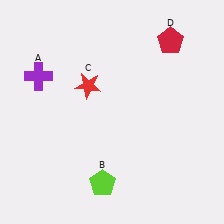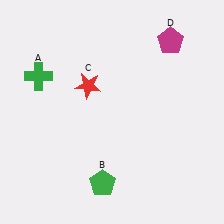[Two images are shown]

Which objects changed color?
A changed from purple to green. B changed from lime to green. D changed from red to magenta.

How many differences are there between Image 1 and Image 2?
There are 3 differences between the two images.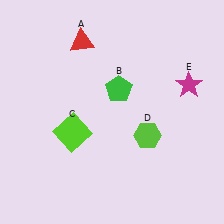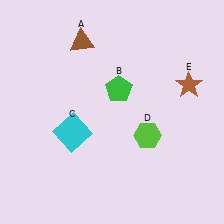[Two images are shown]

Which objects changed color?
A changed from red to brown. C changed from lime to cyan. E changed from magenta to brown.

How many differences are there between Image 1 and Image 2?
There are 3 differences between the two images.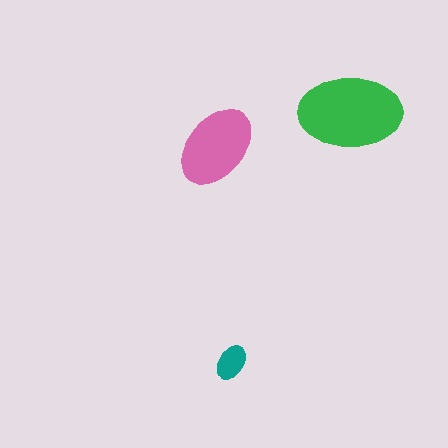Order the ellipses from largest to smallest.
the green one, the pink one, the teal one.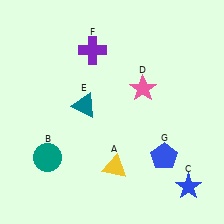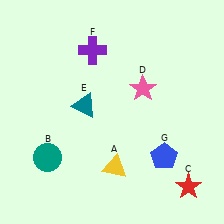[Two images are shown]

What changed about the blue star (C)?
In Image 1, C is blue. In Image 2, it changed to red.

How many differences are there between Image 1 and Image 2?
There is 1 difference between the two images.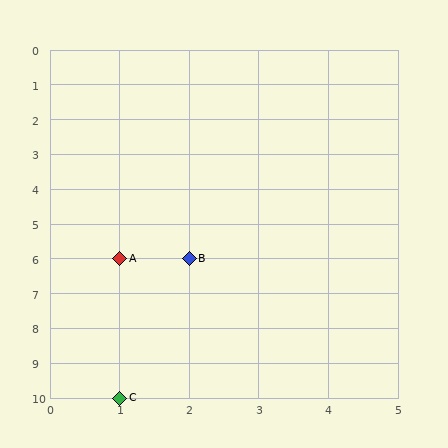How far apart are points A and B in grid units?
Points A and B are 1 column apart.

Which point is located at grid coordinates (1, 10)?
Point C is at (1, 10).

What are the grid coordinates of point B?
Point B is at grid coordinates (2, 6).